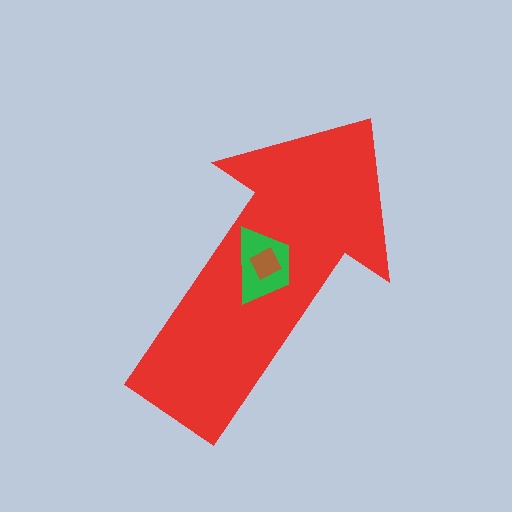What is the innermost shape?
The brown diamond.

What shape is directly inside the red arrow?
The green trapezoid.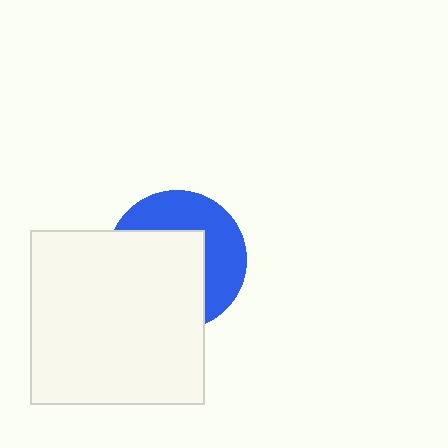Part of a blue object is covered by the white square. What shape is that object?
It is a circle.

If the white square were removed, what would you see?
You would see the complete blue circle.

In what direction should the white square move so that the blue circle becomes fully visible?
The white square should move toward the lower-left. That is the shortest direction to clear the overlap and leave the blue circle fully visible.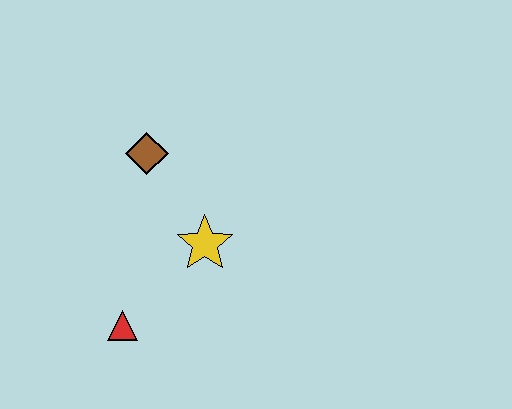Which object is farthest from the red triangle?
The brown diamond is farthest from the red triangle.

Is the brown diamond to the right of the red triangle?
Yes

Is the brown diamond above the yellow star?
Yes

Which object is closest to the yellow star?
The brown diamond is closest to the yellow star.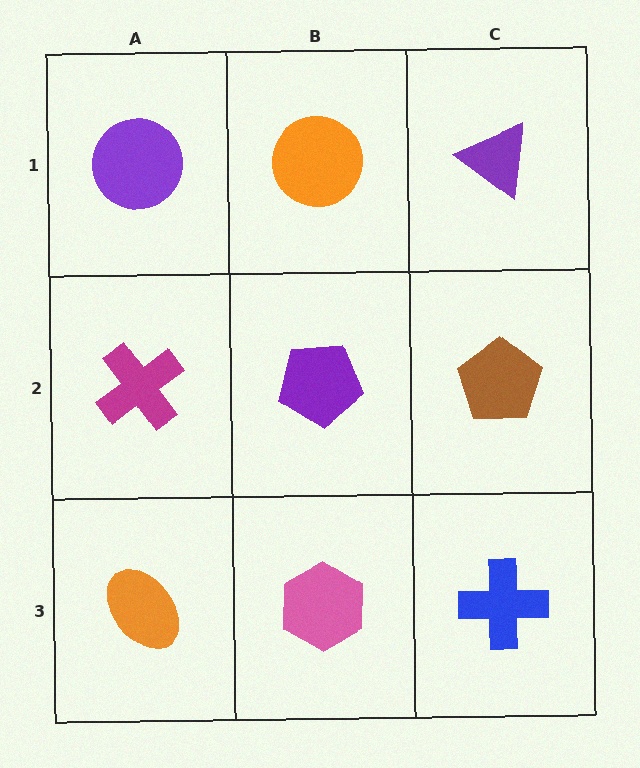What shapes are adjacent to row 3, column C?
A brown pentagon (row 2, column C), a pink hexagon (row 3, column B).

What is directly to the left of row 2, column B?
A magenta cross.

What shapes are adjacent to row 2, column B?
An orange circle (row 1, column B), a pink hexagon (row 3, column B), a magenta cross (row 2, column A), a brown pentagon (row 2, column C).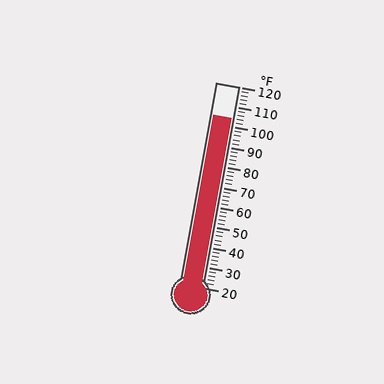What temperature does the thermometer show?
The thermometer shows approximately 104°F.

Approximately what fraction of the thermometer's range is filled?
The thermometer is filled to approximately 85% of its range.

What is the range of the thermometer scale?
The thermometer scale ranges from 20°F to 120°F.